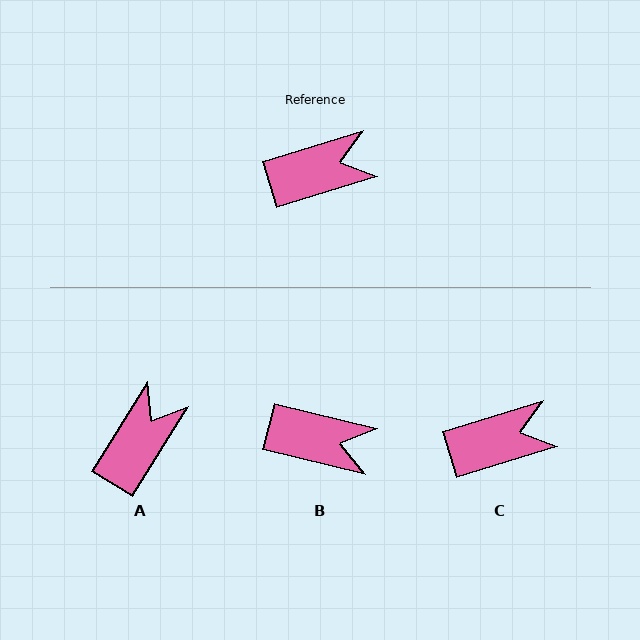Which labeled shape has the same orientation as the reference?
C.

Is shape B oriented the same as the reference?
No, it is off by about 30 degrees.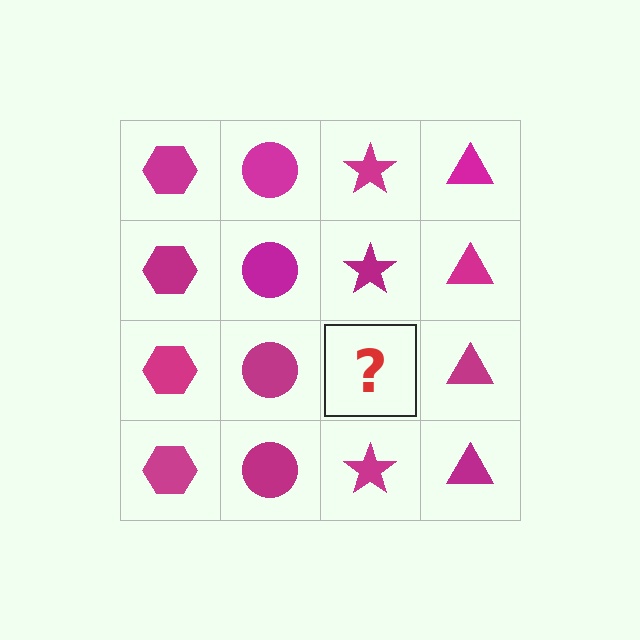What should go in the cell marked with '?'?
The missing cell should contain a magenta star.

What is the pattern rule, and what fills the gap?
The rule is that each column has a consistent shape. The gap should be filled with a magenta star.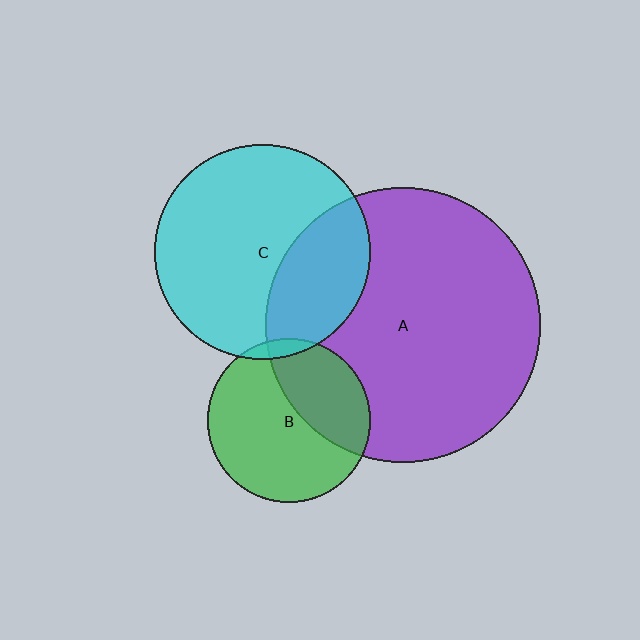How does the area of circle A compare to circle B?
Approximately 2.8 times.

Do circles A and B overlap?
Yes.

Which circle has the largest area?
Circle A (purple).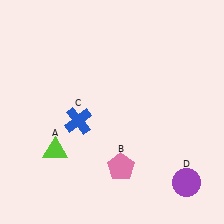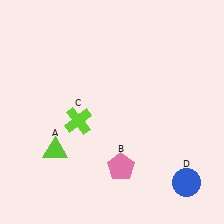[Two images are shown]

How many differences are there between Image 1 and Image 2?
There are 2 differences between the two images.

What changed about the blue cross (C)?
In Image 1, C is blue. In Image 2, it changed to lime.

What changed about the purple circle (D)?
In Image 1, D is purple. In Image 2, it changed to blue.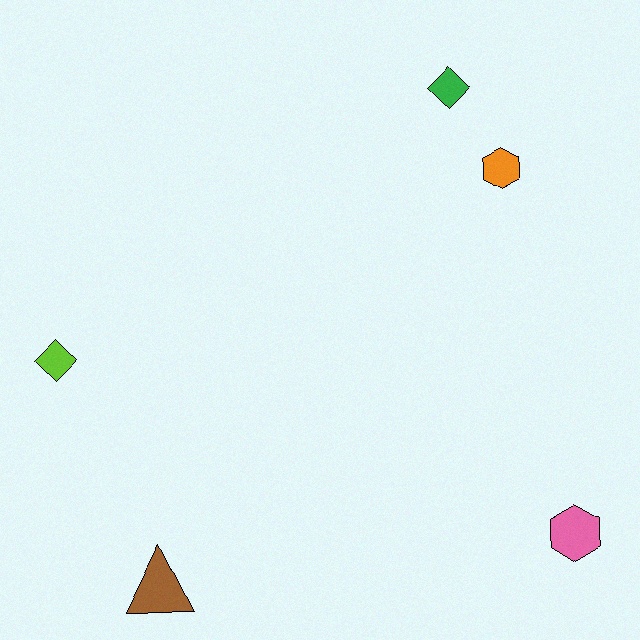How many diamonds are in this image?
There are 2 diamonds.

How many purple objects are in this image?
There are no purple objects.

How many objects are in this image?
There are 5 objects.